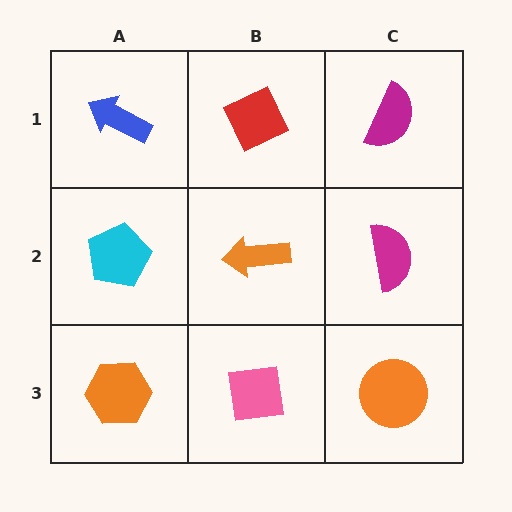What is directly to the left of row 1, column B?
A blue arrow.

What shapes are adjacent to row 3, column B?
An orange arrow (row 2, column B), an orange hexagon (row 3, column A), an orange circle (row 3, column C).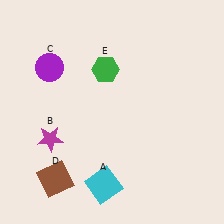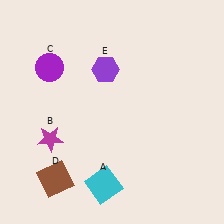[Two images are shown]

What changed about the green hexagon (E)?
In Image 1, E is green. In Image 2, it changed to purple.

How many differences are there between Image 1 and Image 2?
There is 1 difference between the two images.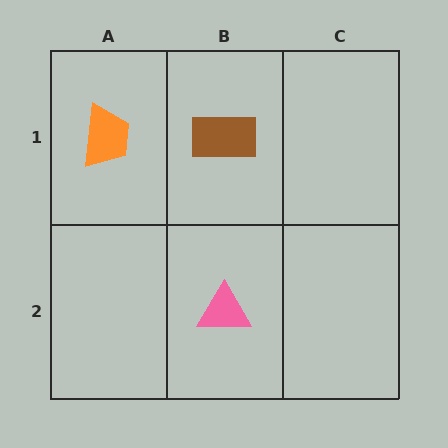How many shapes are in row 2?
1 shape.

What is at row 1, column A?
An orange trapezoid.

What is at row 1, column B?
A brown rectangle.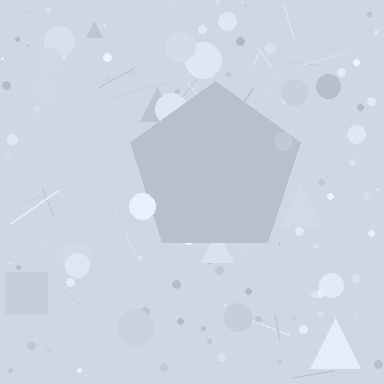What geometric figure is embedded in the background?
A pentagon is embedded in the background.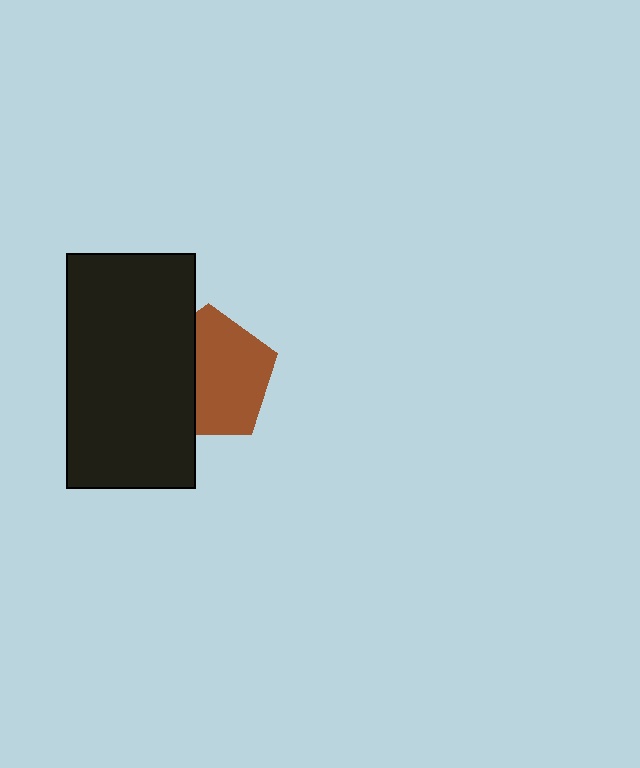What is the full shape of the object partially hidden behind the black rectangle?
The partially hidden object is a brown pentagon.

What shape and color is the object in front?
The object in front is a black rectangle.